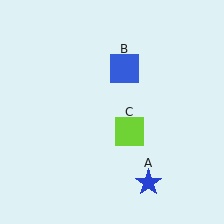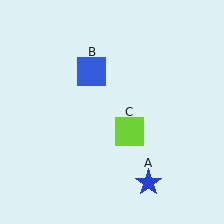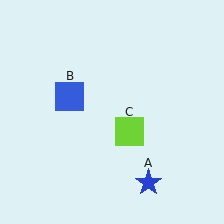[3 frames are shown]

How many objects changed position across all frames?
1 object changed position: blue square (object B).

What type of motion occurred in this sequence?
The blue square (object B) rotated counterclockwise around the center of the scene.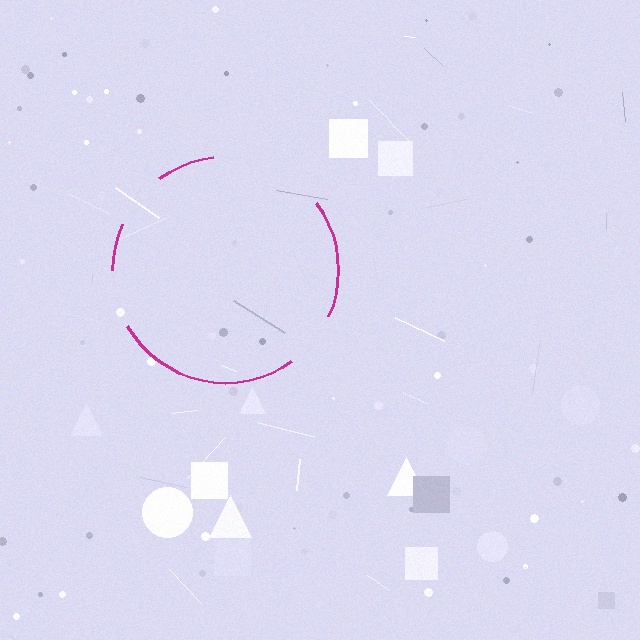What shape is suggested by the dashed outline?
The dashed outline suggests a circle.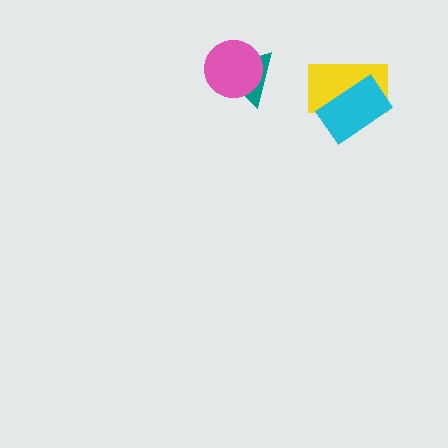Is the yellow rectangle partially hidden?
Yes, it is partially covered by another shape.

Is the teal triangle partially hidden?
Yes, it is partially covered by another shape.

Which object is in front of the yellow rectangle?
The cyan rectangle is in front of the yellow rectangle.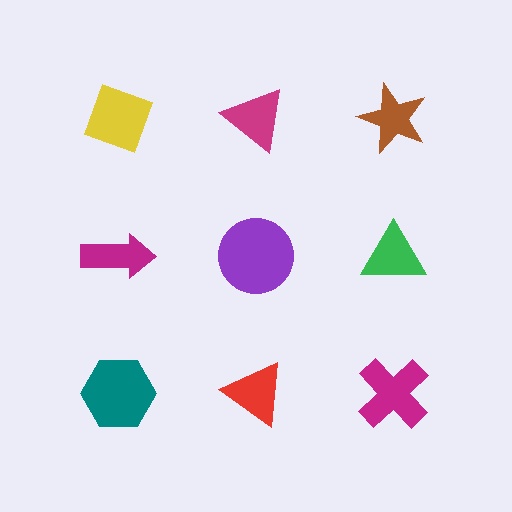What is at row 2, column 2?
A purple circle.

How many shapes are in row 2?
3 shapes.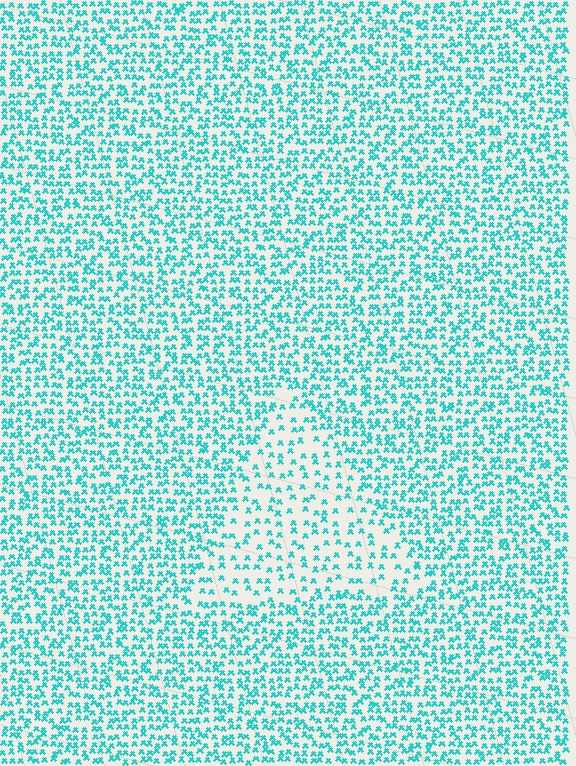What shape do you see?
I see a triangle.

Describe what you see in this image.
The image contains small cyan elements arranged at two different densities. A triangle-shaped region is visible where the elements are less densely packed than the surrounding area.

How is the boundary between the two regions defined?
The boundary is defined by a change in element density (approximately 2.0x ratio). All elements are the same color, size, and shape.